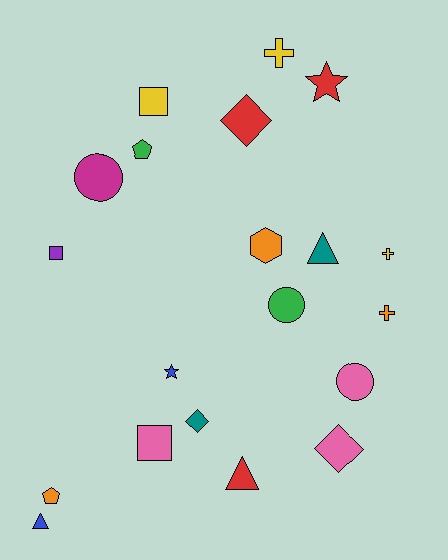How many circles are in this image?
There are 3 circles.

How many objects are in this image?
There are 20 objects.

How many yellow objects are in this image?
There are 3 yellow objects.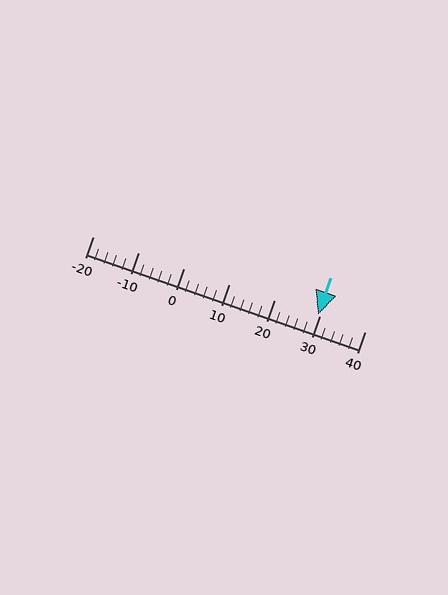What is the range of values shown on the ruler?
The ruler shows values from -20 to 40.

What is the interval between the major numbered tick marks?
The major tick marks are spaced 10 units apart.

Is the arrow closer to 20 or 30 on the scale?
The arrow is closer to 30.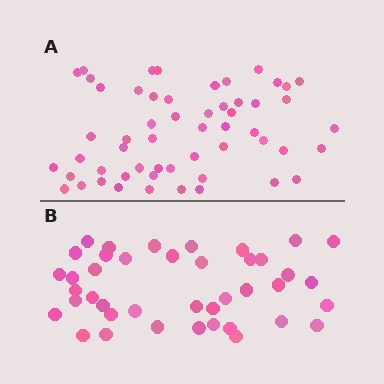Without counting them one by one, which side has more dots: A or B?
Region A (the top region) has more dots.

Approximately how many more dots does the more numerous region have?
Region A has approximately 15 more dots than region B.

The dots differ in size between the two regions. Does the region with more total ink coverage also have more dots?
No. Region B has more total ink coverage because its dots are larger, but region A actually contains more individual dots. Total area can be misleading — the number of items is what matters here.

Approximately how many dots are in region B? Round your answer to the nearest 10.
About 40 dots. (The exact count is 41, which rounds to 40.)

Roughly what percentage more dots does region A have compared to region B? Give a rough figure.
About 35% more.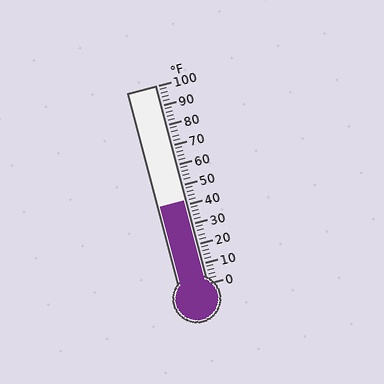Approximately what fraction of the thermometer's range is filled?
The thermometer is filled to approximately 40% of its range.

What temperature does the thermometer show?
The thermometer shows approximately 42°F.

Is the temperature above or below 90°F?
The temperature is below 90°F.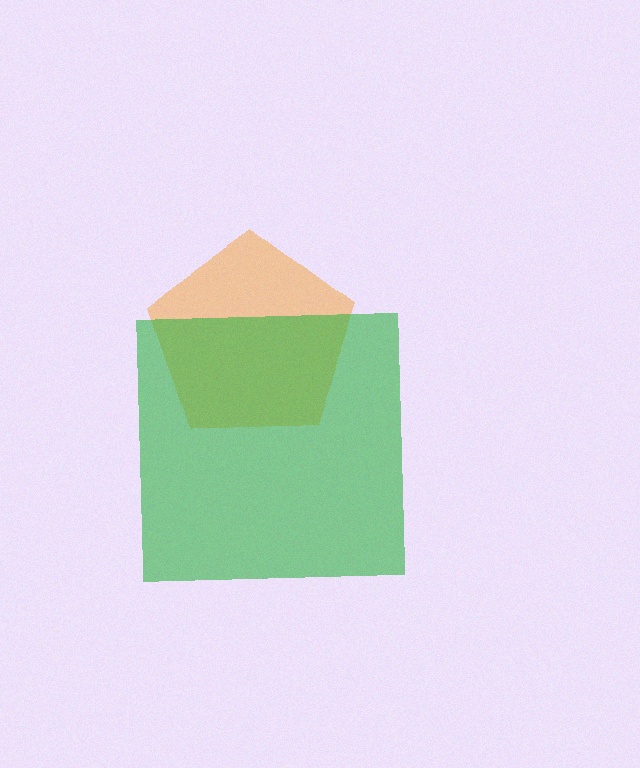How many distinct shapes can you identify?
There are 2 distinct shapes: an orange pentagon, a green square.